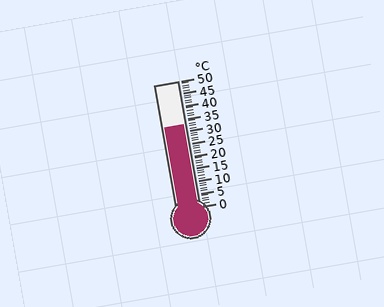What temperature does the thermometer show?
The thermometer shows approximately 33°C.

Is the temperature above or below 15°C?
The temperature is above 15°C.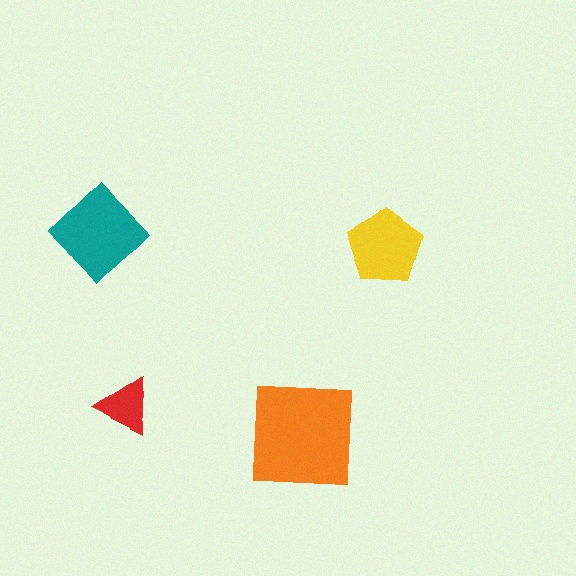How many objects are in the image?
There are 4 objects in the image.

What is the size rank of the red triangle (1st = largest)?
4th.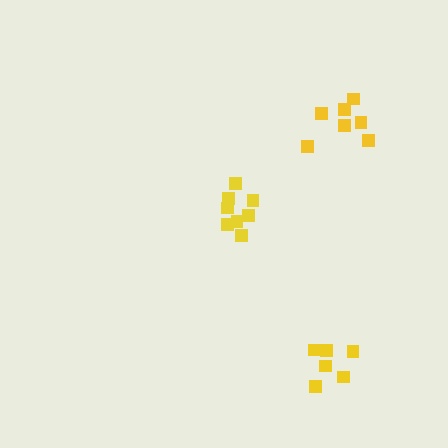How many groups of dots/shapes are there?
There are 3 groups.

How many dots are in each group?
Group 1: 8 dots, Group 2: 7 dots, Group 3: 6 dots (21 total).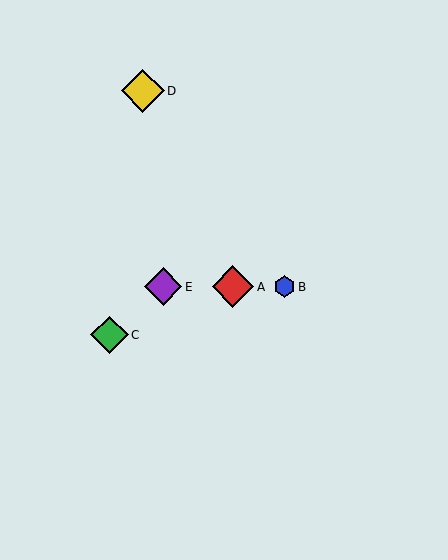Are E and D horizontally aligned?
No, E is at y≈287 and D is at y≈91.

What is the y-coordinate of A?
Object A is at y≈287.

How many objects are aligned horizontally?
3 objects (A, B, E) are aligned horizontally.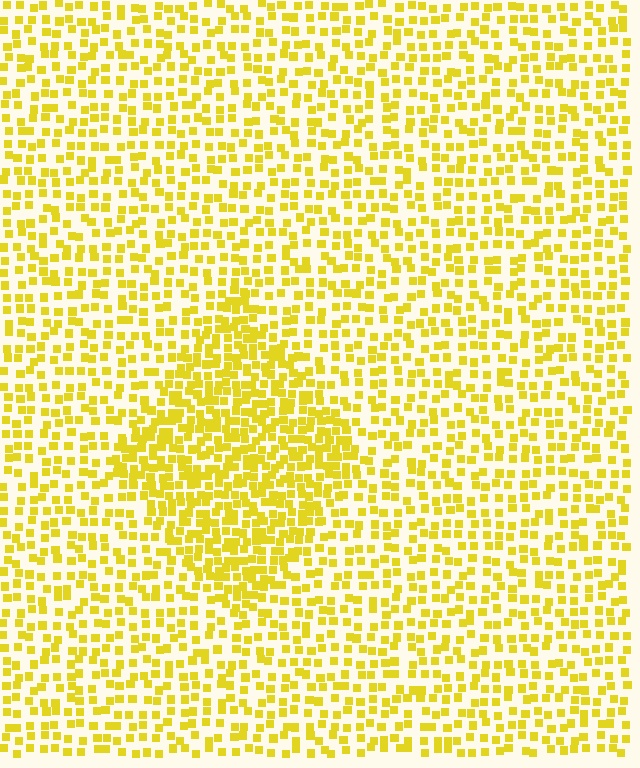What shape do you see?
I see a diamond.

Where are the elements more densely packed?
The elements are more densely packed inside the diamond boundary.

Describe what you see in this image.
The image contains small yellow elements arranged at two different densities. A diamond-shaped region is visible where the elements are more densely packed than the surrounding area.